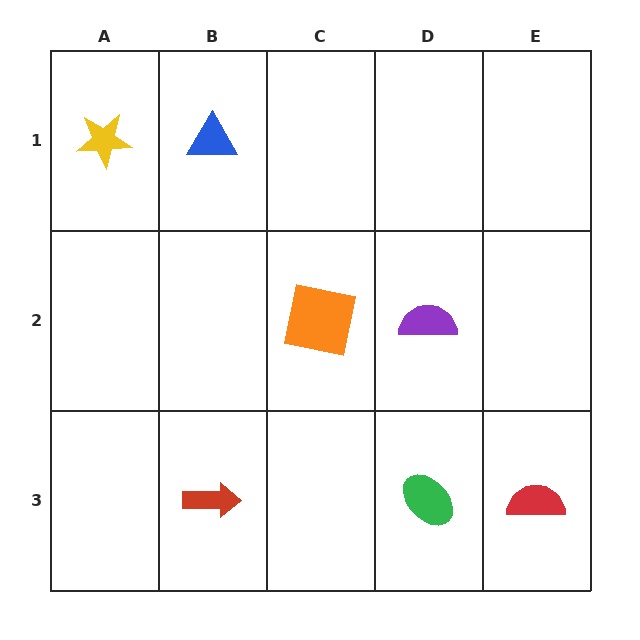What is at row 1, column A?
A yellow star.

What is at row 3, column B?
A red arrow.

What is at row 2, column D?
A purple semicircle.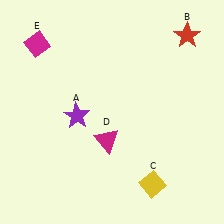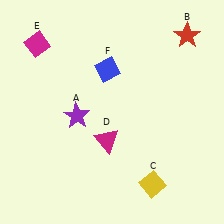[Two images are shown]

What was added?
A blue diamond (F) was added in Image 2.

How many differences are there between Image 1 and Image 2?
There is 1 difference between the two images.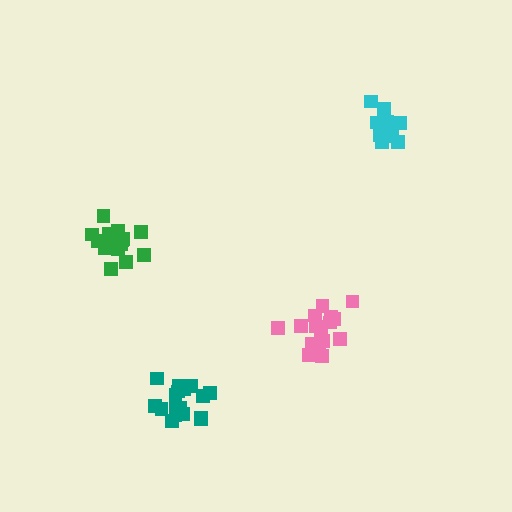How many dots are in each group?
Group 1: 14 dots, Group 2: 16 dots, Group 3: 17 dots, Group 4: 18 dots (65 total).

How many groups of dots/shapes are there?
There are 4 groups.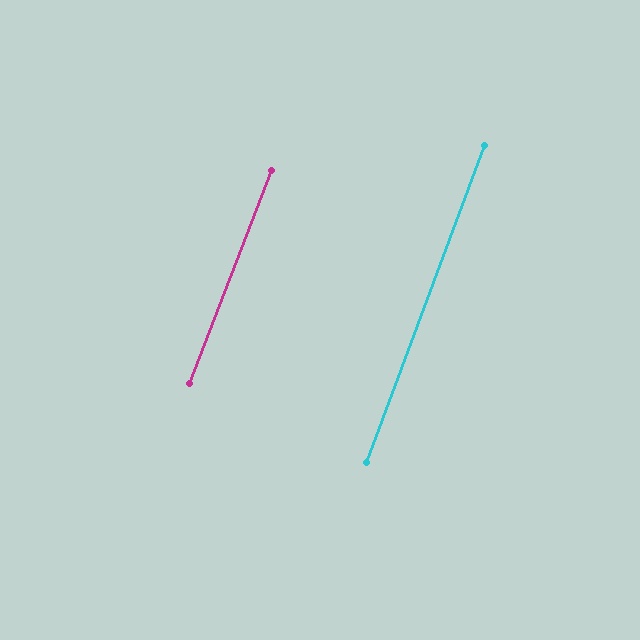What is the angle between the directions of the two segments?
Approximately 1 degree.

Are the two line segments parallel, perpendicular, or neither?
Parallel — their directions differ by only 0.9°.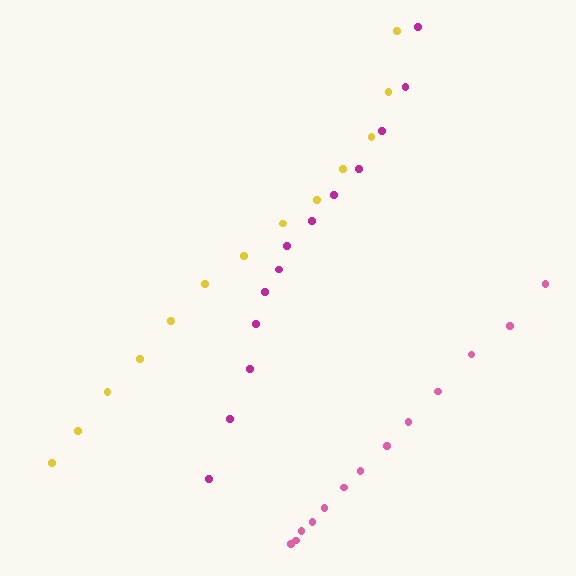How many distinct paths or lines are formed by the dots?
There are 3 distinct paths.